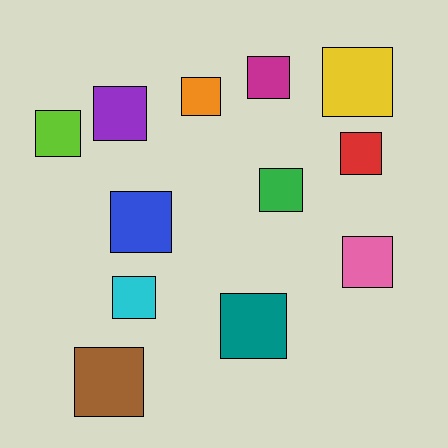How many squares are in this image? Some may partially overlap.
There are 12 squares.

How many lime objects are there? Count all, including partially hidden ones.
There is 1 lime object.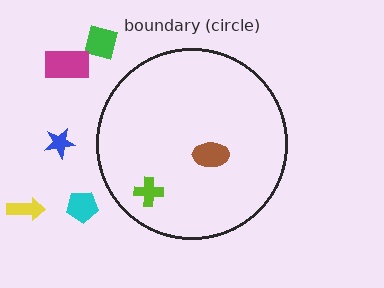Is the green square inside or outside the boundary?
Outside.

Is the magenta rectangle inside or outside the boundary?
Outside.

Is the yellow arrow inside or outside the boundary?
Outside.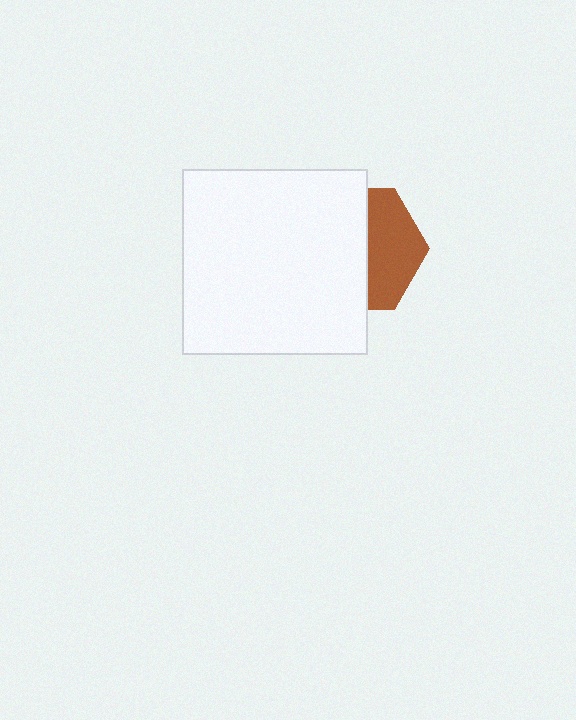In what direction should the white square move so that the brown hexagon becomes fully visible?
The white square should move left. That is the shortest direction to clear the overlap and leave the brown hexagon fully visible.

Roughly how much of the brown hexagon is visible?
A small part of it is visible (roughly 42%).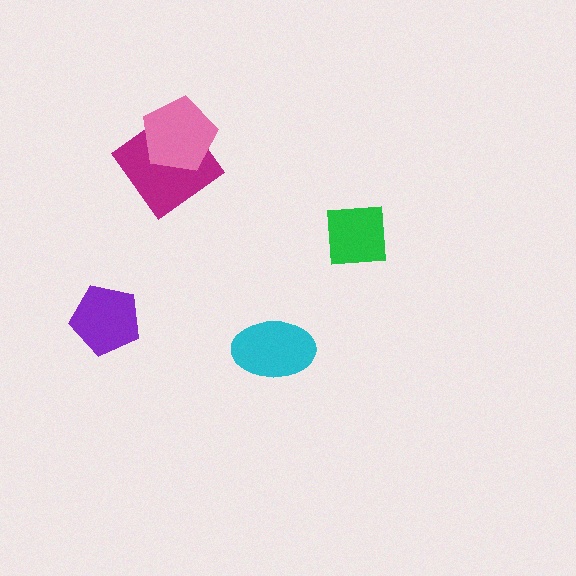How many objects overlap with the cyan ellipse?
0 objects overlap with the cyan ellipse.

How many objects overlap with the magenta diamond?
1 object overlaps with the magenta diamond.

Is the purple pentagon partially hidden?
No, no other shape covers it.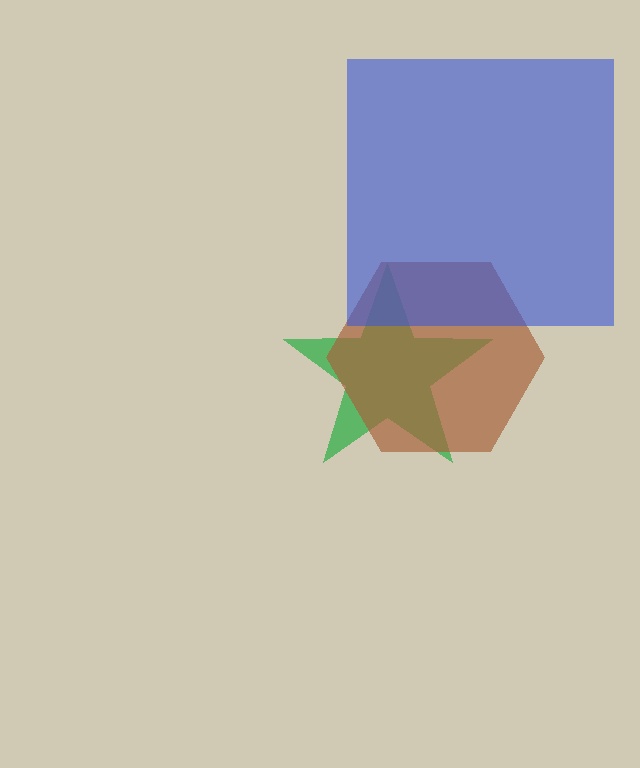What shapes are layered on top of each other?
The layered shapes are: a green star, a brown hexagon, a blue square.